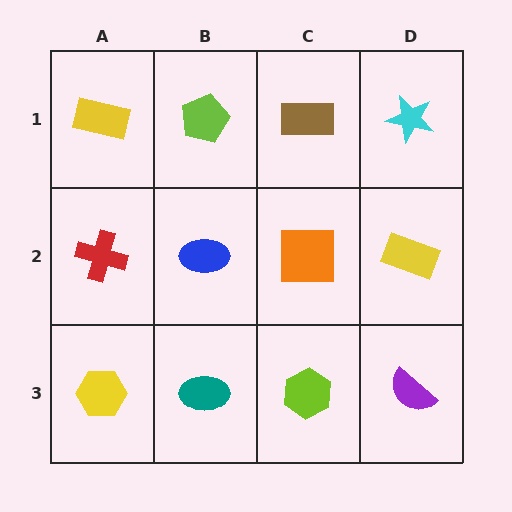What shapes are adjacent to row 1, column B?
A blue ellipse (row 2, column B), a yellow rectangle (row 1, column A), a brown rectangle (row 1, column C).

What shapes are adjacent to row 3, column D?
A yellow rectangle (row 2, column D), a lime hexagon (row 3, column C).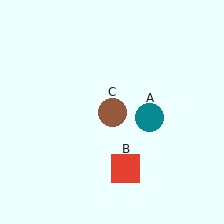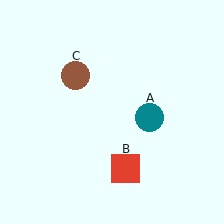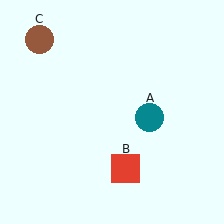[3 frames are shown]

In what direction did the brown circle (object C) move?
The brown circle (object C) moved up and to the left.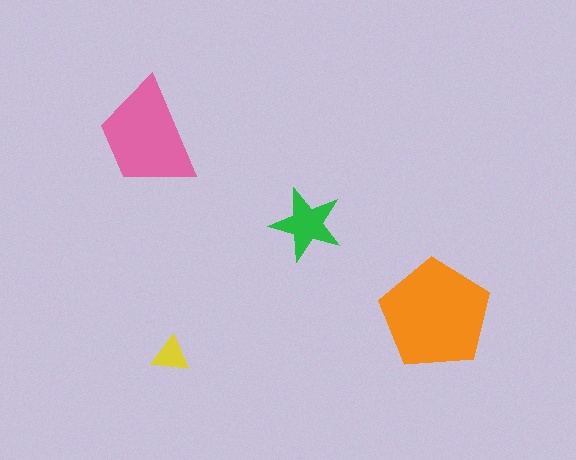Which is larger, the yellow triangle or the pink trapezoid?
The pink trapezoid.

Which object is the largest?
The orange pentagon.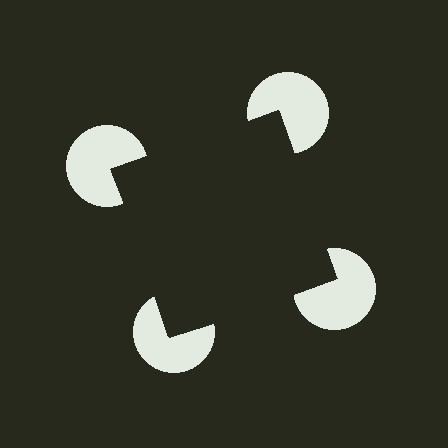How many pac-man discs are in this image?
There are 4 — one at each vertex of the illusory square.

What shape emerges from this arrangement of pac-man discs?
An illusory square — its edges are inferred from the aligned wedge cuts in the pac-man discs, not physically drawn.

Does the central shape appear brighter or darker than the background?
It typically appears slightly darker than the background, even though no actual brightness change is drawn.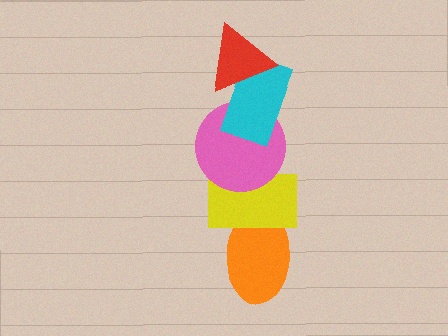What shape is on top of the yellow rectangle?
The pink circle is on top of the yellow rectangle.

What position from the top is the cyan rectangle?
The cyan rectangle is 2nd from the top.